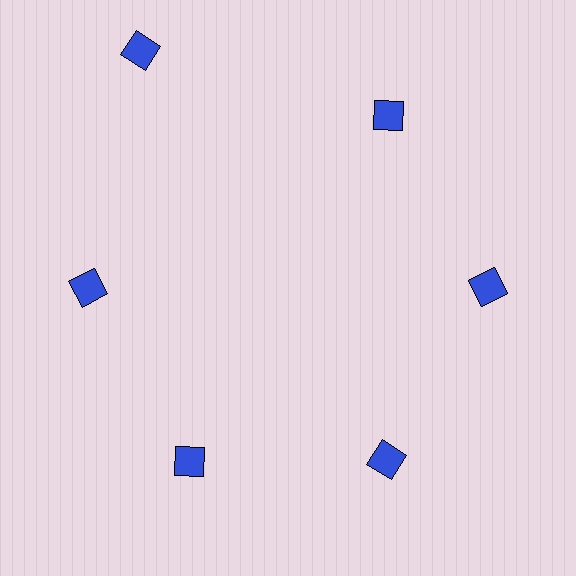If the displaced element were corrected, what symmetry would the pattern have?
It would have 6-fold rotational symmetry — the pattern would map onto itself every 60 degrees.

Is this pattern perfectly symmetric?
No. The 6 blue diamonds are arranged in a ring, but one element near the 11 o'clock position is pushed outward from the center, breaking the 6-fold rotational symmetry.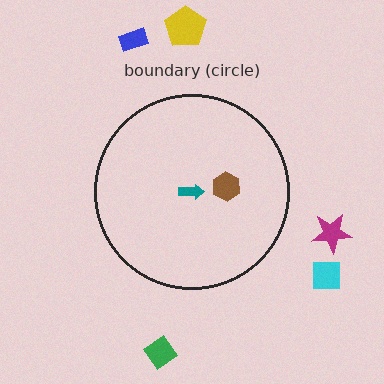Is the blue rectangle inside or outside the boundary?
Outside.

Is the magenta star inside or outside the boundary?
Outside.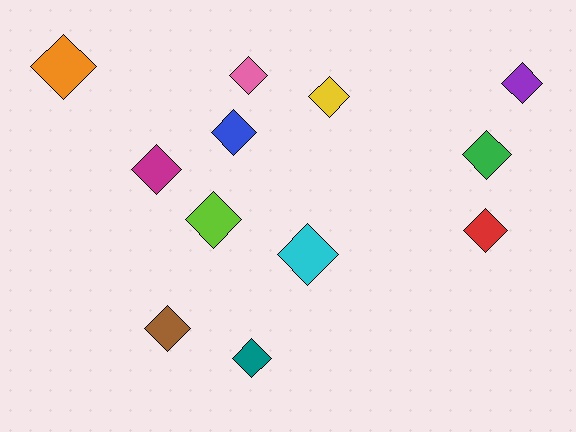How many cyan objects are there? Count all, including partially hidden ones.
There is 1 cyan object.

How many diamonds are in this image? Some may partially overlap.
There are 12 diamonds.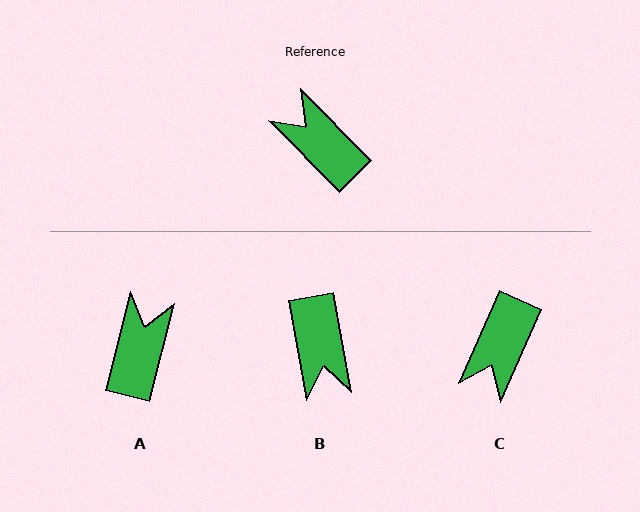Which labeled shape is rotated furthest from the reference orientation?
B, about 146 degrees away.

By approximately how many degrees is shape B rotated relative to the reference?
Approximately 146 degrees counter-clockwise.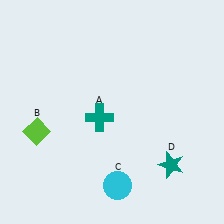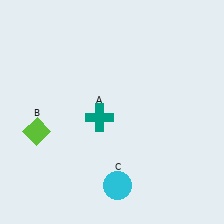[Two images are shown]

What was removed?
The teal star (D) was removed in Image 2.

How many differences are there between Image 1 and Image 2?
There is 1 difference between the two images.